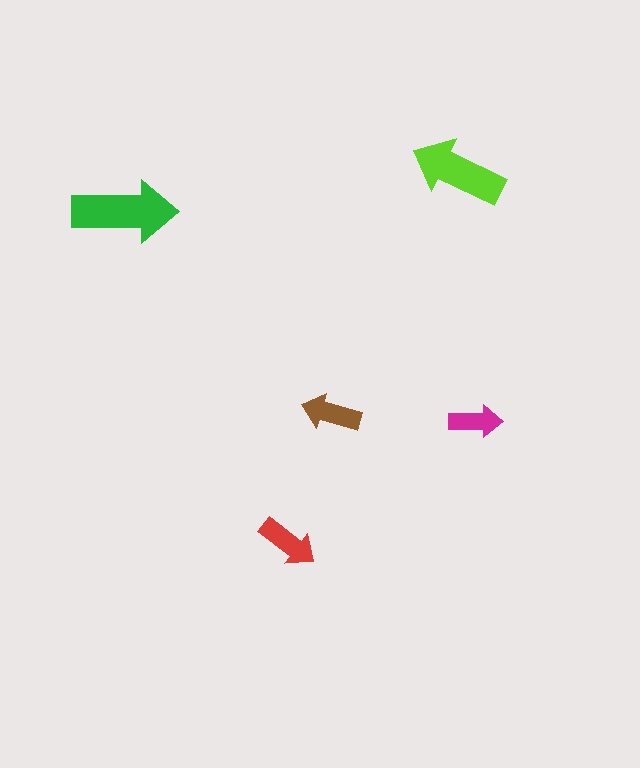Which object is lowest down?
The red arrow is bottommost.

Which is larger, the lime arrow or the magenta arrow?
The lime one.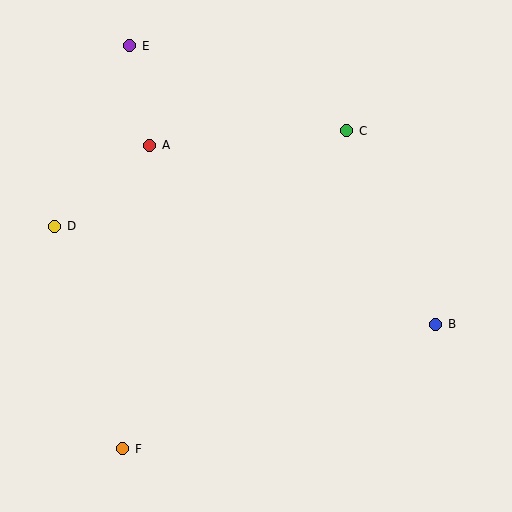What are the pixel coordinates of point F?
Point F is at (123, 449).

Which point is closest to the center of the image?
Point A at (150, 145) is closest to the center.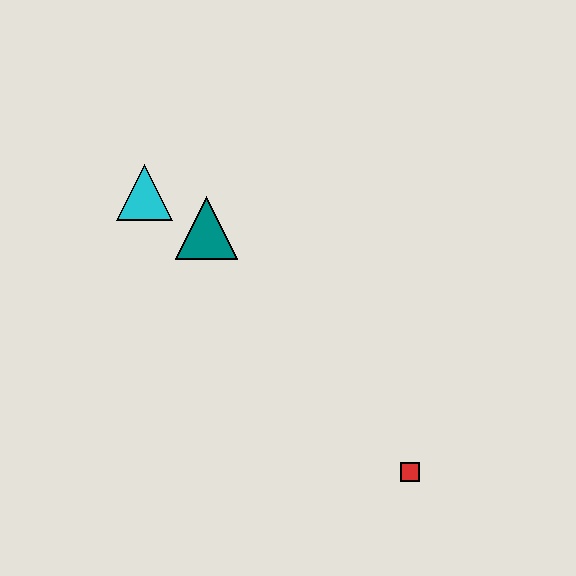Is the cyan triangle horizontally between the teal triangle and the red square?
No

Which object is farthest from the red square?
The cyan triangle is farthest from the red square.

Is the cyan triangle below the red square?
No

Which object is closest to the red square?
The teal triangle is closest to the red square.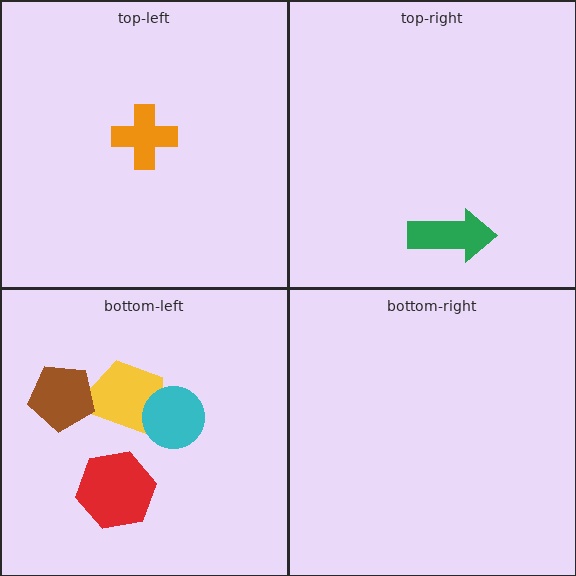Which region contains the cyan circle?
The bottom-left region.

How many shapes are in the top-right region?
1.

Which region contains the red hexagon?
The bottom-left region.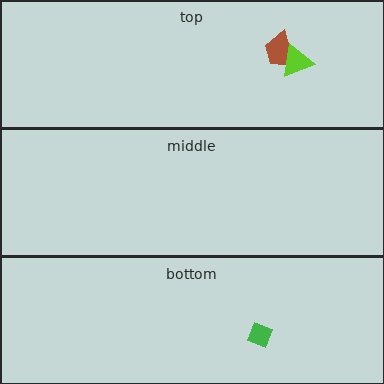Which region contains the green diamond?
The bottom region.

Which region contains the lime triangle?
The top region.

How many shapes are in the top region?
2.